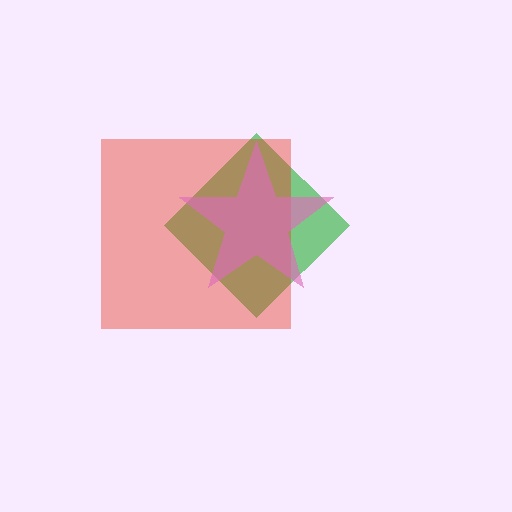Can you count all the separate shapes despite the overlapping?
Yes, there are 3 separate shapes.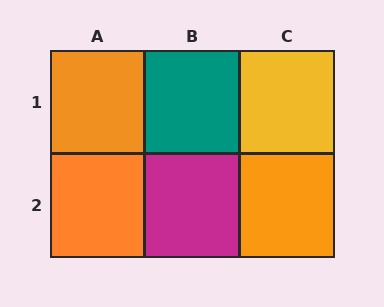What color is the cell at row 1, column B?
Teal.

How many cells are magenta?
1 cell is magenta.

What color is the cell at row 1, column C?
Yellow.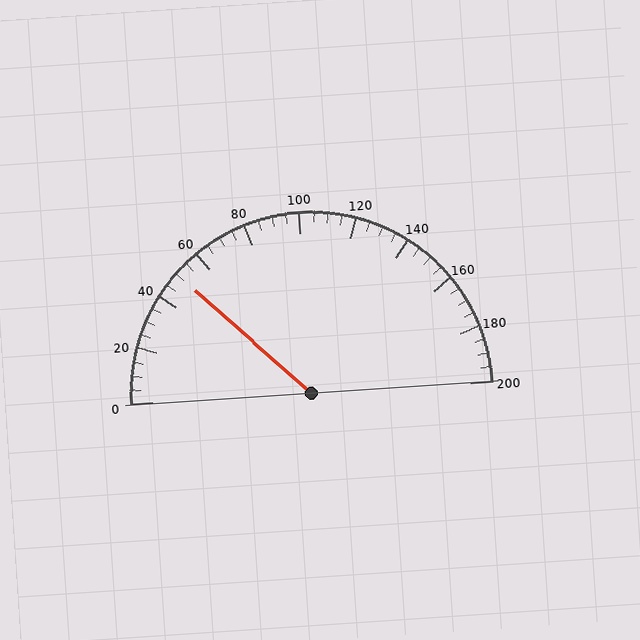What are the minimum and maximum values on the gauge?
The gauge ranges from 0 to 200.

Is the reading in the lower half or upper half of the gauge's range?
The reading is in the lower half of the range (0 to 200).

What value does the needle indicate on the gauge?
The needle indicates approximately 50.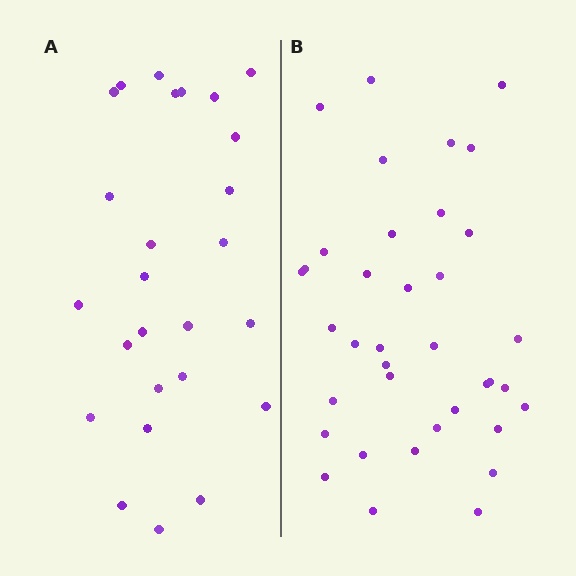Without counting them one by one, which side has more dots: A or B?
Region B (the right region) has more dots.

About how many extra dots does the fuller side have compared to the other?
Region B has roughly 12 or so more dots than region A.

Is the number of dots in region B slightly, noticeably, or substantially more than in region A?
Region B has noticeably more, but not dramatically so. The ratio is roughly 1.4 to 1.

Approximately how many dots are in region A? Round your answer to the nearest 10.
About 30 dots. (The exact count is 26, which rounds to 30.)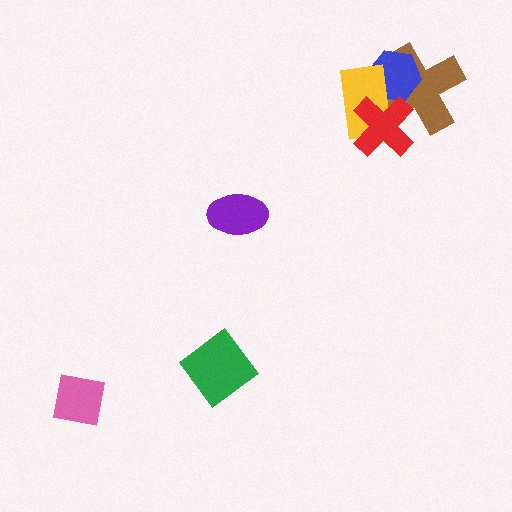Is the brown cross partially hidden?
Yes, it is partially covered by another shape.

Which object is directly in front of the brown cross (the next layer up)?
The blue hexagon is directly in front of the brown cross.